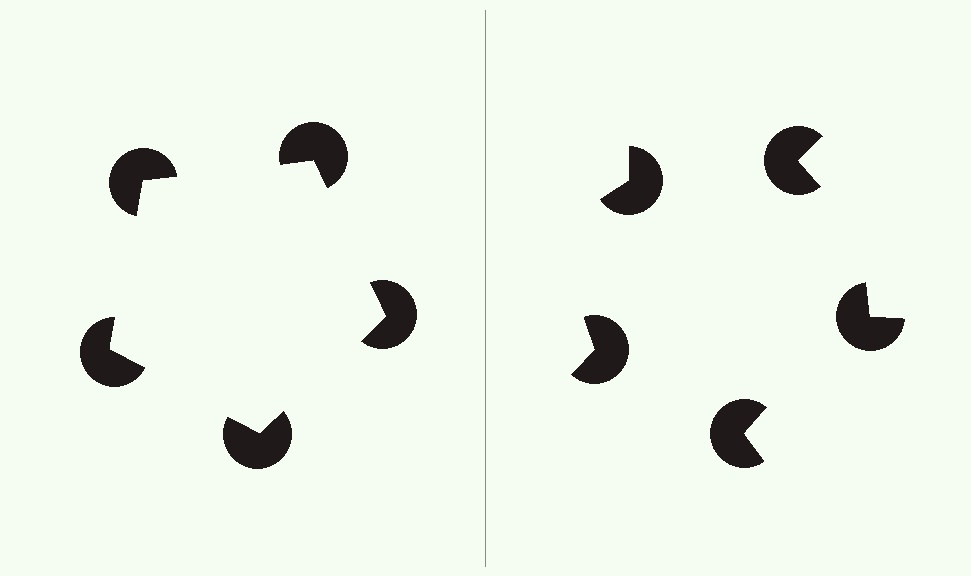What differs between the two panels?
The pac-man discs are positioned identically on both sides; only the wedge orientations differ. On the left they align to a pentagon; on the right they are misaligned.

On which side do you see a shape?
An illusory pentagon appears on the left side. On the right side the wedge cuts are rotated, so no coherent shape forms.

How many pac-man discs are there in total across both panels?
10 — 5 on each side.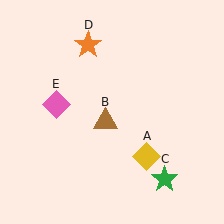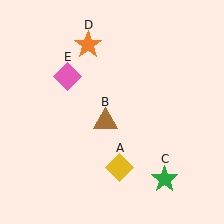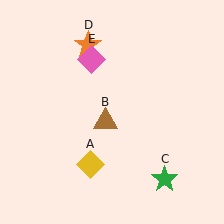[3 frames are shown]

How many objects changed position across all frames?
2 objects changed position: yellow diamond (object A), pink diamond (object E).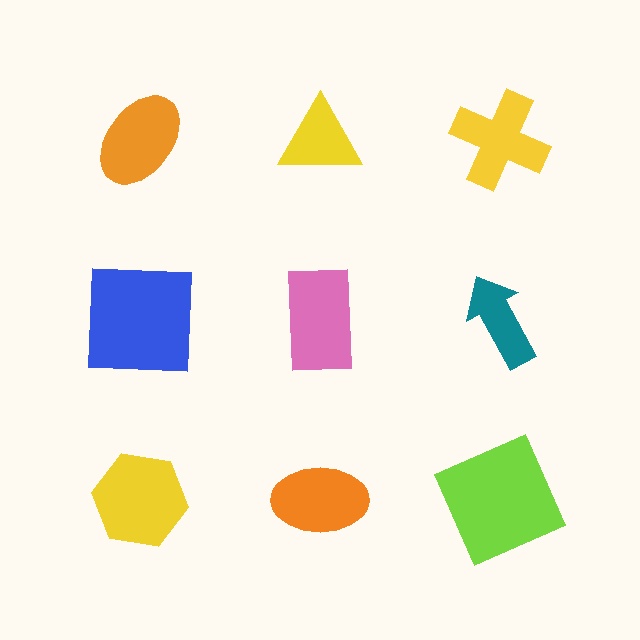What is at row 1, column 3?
A yellow cross.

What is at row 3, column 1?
A yellow hexagon.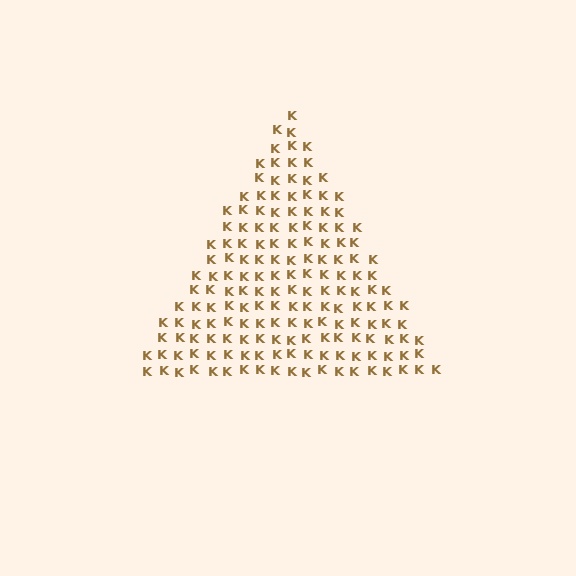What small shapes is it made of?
It is made of small letter K's.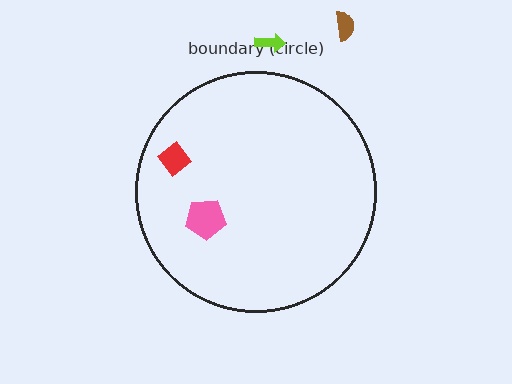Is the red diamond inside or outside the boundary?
Inside.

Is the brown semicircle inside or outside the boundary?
Outside.